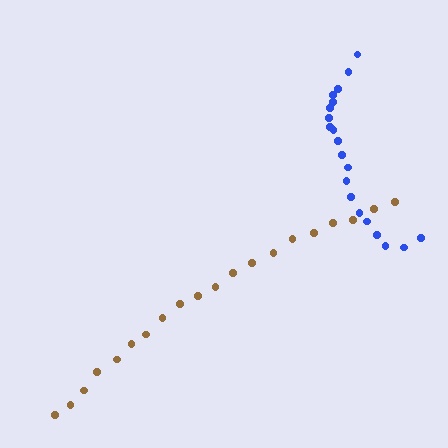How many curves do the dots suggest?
There are 2 distinct paths.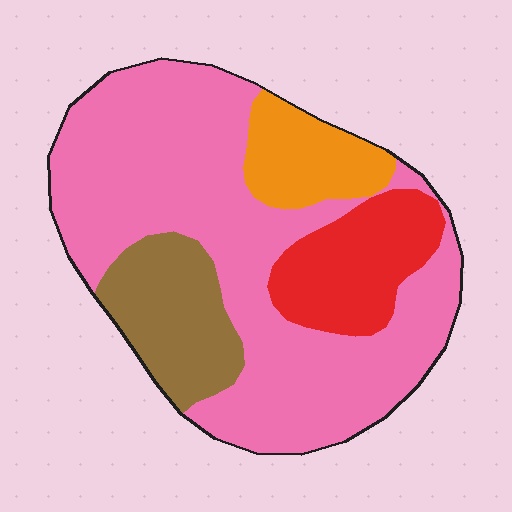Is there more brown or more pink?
Pink.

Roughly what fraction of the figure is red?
Red covers about 15% of the figure.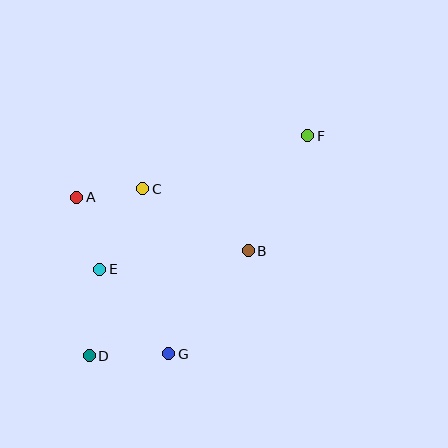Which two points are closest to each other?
Points A and C are closest to each other.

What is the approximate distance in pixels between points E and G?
The distance between E and G is approximately 109 pixels.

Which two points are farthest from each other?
Points D and F are farthest from each other.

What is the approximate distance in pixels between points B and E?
The distance between B and E is approximately 149 pixels.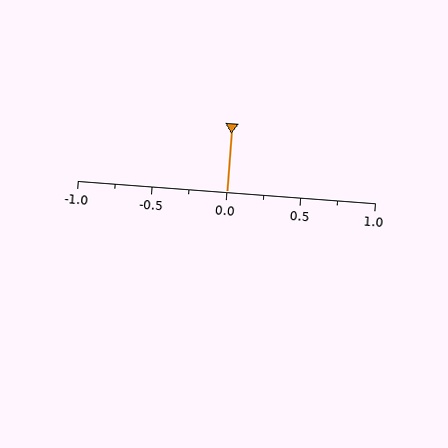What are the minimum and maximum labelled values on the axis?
The axis runs from -1.0 to 1.0.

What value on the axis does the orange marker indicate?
The marker indicates approximately 0.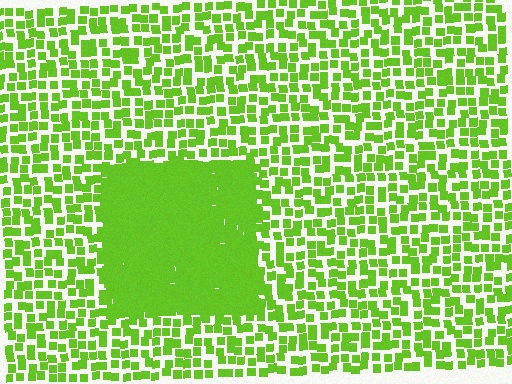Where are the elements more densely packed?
The elements are more densely packed inside the rectangle boundary.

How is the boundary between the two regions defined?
The boundary is defined by a change in element density (approximately 2.7x ratio). All elements are the same color, size, and shape.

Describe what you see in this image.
The image contains small lime elements arranged at two different densities. A rectangle-shaped region is visible where the elements are more densely packed than the surrounding area.